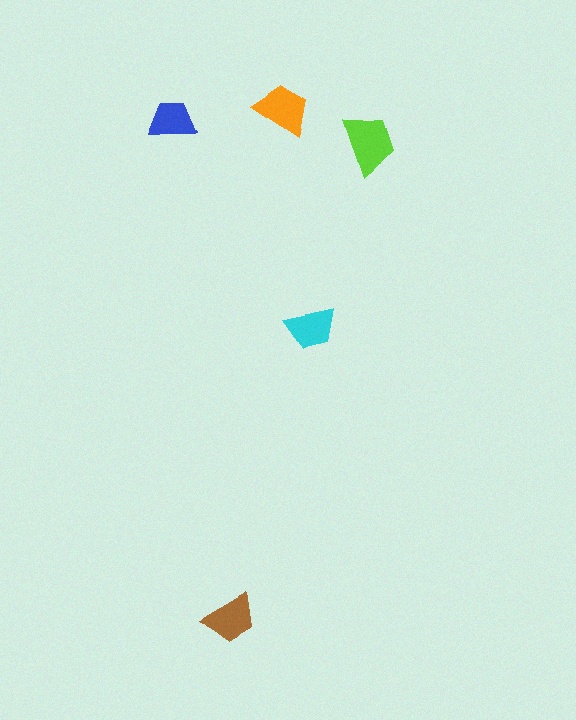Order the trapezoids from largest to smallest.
the lime one, the orange one, the brown one, the cyan one, the blue one.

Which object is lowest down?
The brown trapezoid is bottommost.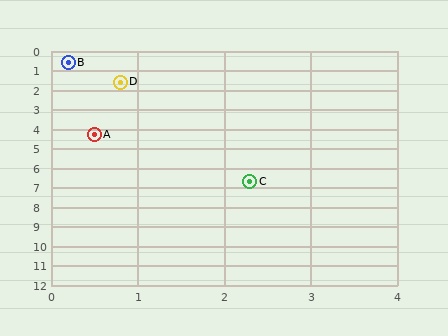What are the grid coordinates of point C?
Point C is at approximately (2.3, 6.7).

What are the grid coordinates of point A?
Point A is at approximately (0.5, 4.3).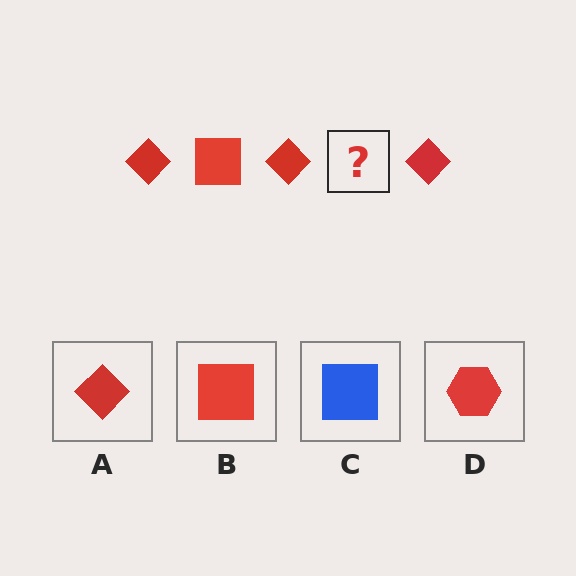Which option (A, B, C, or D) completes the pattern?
B.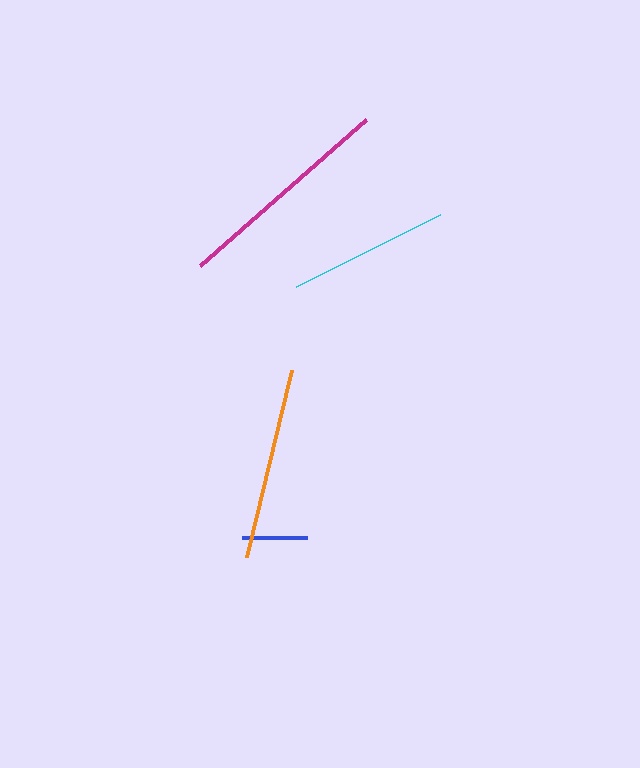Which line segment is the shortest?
The blue line is the shortest at approximately 65 pixels.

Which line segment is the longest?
The magenta line is the longest at approximately 221 pixels.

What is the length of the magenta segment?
The magenta segment is approximately 221 pixels long.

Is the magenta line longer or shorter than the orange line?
The magenta line is longer than the orange line.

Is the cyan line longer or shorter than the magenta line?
The magenta line is longer than the cyan line.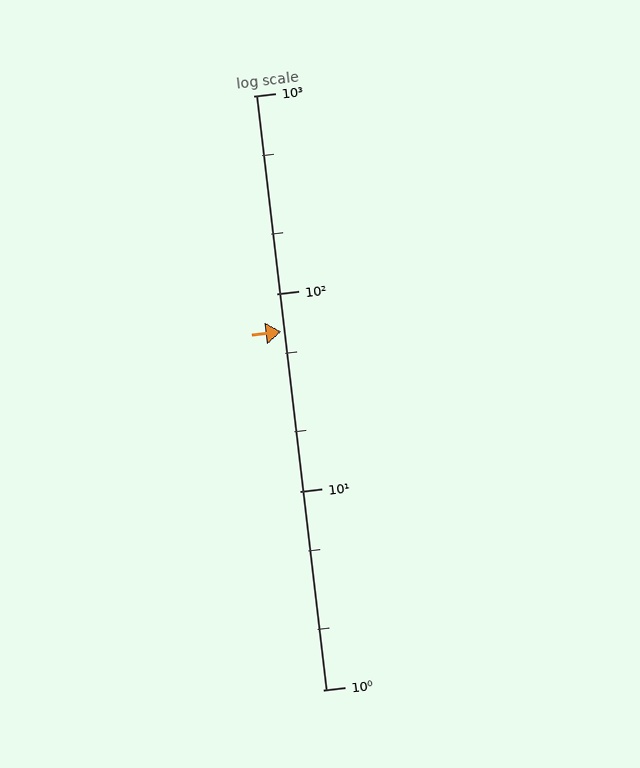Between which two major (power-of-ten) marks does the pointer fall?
The pointer is between 10 and 100.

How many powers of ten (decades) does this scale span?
The scale spans 3 decades, from 1 to 1000.